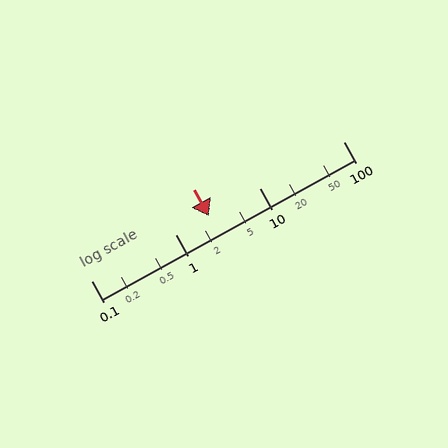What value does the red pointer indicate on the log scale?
The pointer indicates approximately 2.5.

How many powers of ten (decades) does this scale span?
The scale spans 3 decades, from 0.1 to 100.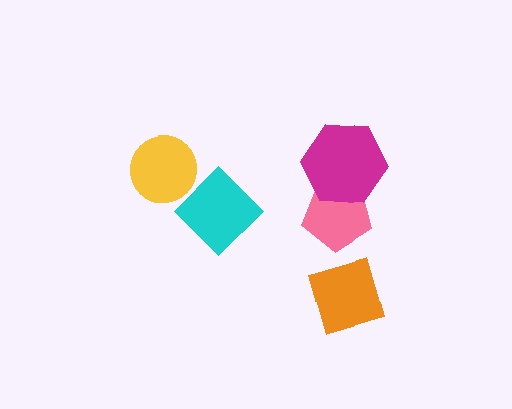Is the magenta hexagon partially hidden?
No, no other shape covers it.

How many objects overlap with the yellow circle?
1 object overlaps with the yellow circle.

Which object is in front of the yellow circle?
The cyan diamond is in front of the yellow circle.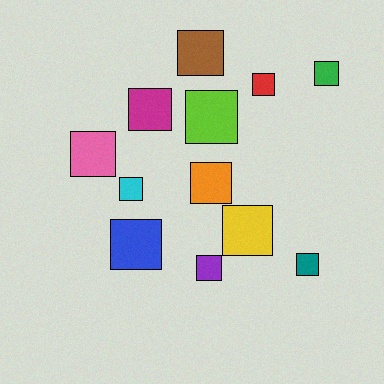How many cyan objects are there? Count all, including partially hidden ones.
There is 1 cyan object.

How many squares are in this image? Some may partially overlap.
There are 12 squares.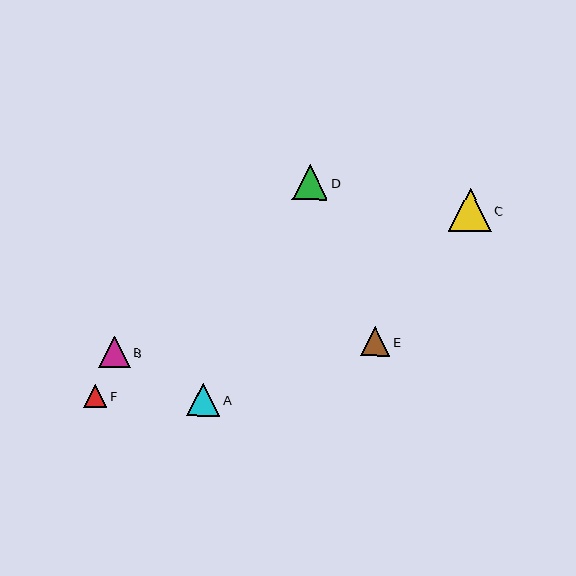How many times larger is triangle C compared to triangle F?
Triangle C is approximately 1.8 times the size of triangle F.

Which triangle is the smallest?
Triangle F is the smallest with a size of approximately 23 pixels.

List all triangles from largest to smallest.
From largest to smallest: C, D, A, B, E, F.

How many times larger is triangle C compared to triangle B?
Triangle C is approximately 1.3 times the size of triangle B.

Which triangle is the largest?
Triangle C is the largest with a size of approximately 43 pixels.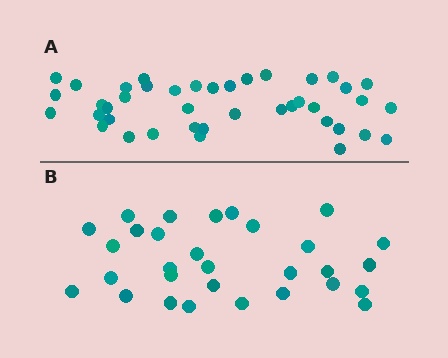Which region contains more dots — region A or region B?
Region A (the top region) has more dots.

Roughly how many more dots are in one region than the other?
Region A has roughly 12 or so more dots than region B.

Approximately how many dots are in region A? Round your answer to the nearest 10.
About 40 dots. (The exact count is 41, which rounds to 40.)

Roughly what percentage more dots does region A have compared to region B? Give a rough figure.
About 35% more.